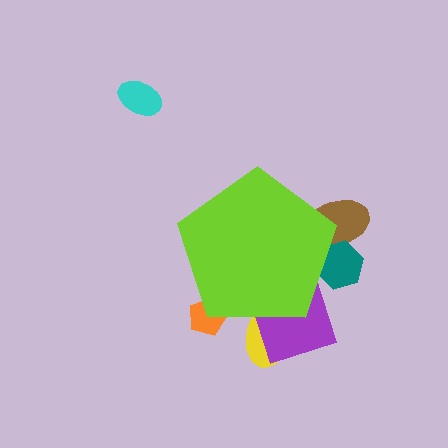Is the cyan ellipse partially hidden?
No, the cyan ellipse is fully visible.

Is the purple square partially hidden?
Yes, the purple square is partially hidden behind the lime pentagon.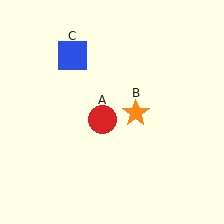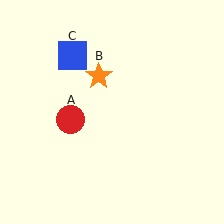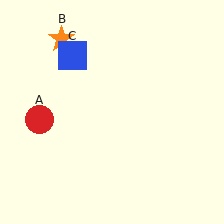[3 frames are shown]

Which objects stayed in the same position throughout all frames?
Blue square (object C) remained stationary.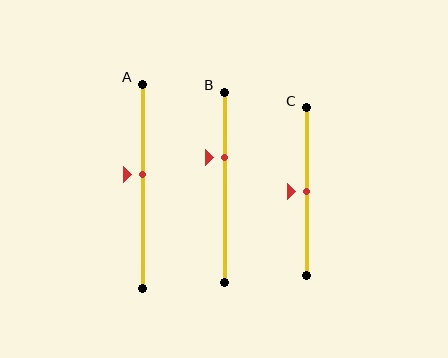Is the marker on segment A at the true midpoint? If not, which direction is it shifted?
No, the marker on segment A is shifted upward by about 6% of the segment length.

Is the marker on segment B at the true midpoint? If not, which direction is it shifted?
No, the marker on segment B is shifted upward by about 16% of the segment length.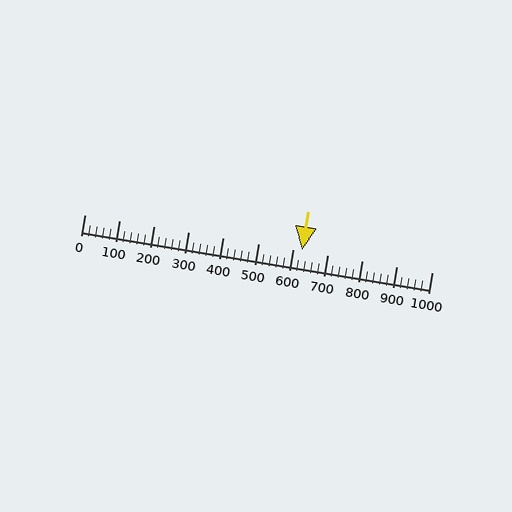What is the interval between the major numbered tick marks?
The major tick marks are spaced 100 units apart.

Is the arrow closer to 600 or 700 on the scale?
The arrow is closer to 600.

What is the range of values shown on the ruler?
The ruler shows values from 0 to 1000.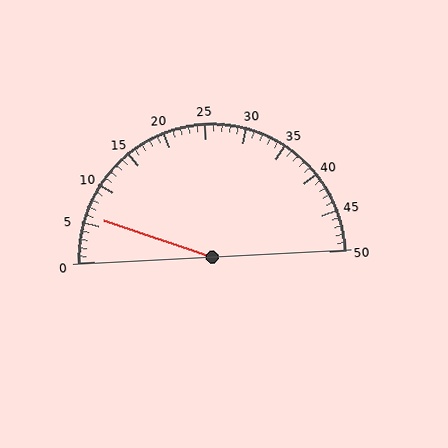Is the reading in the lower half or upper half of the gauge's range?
The reading is in the lower half of the range (0 to 50).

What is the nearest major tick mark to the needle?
The nearest major tick mark is 5.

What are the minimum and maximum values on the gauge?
The gauge ranges from 0 to 50.